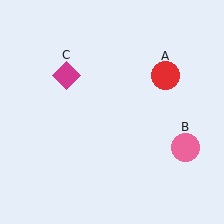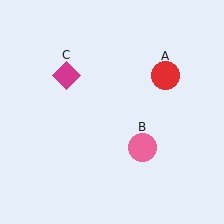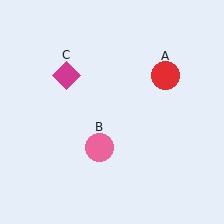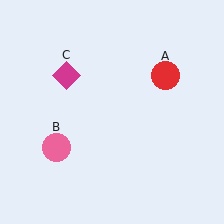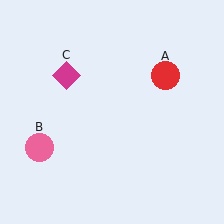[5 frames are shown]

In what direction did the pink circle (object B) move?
The pink circle (object B) moved left.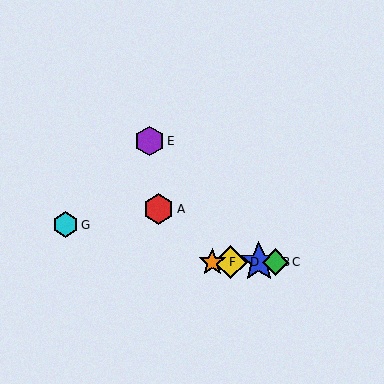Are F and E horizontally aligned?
No, F is at y≈262 and E is at y≈141.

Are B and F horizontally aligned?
Yes, both are at y≈262.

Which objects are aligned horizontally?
Objects B, C, D, F are aligned horizontally.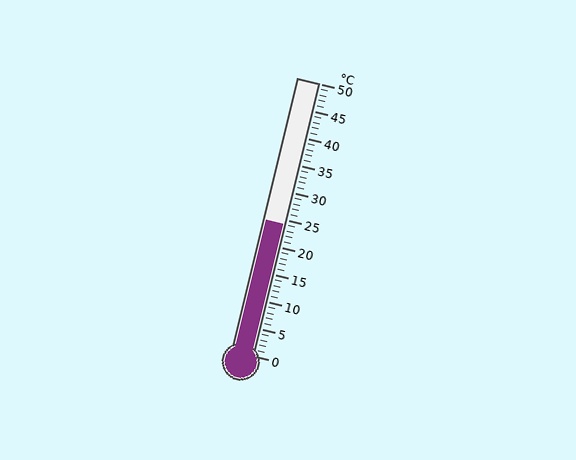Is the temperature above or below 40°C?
The temperature is below 40°C.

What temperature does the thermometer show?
The thermometer shows approximately 24°C.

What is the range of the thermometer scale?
The thermometer scale ranges from 0°C to 50°C.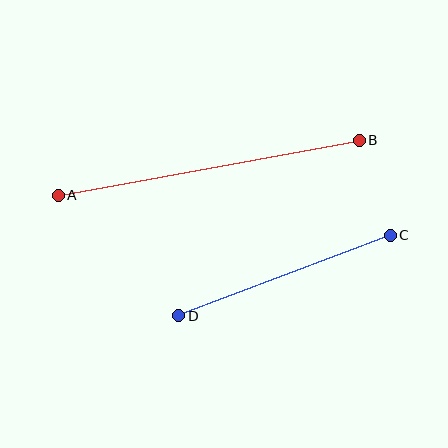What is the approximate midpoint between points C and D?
The midpoint is at approximately (284, 275) pixels.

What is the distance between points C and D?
The distance is approximately 227 pixels.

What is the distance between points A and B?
The distance is approximately 306 pixels.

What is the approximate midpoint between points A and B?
The midpoint is at approximately (209, 168) pixels.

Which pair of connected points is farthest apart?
Points A and B are farthest apart.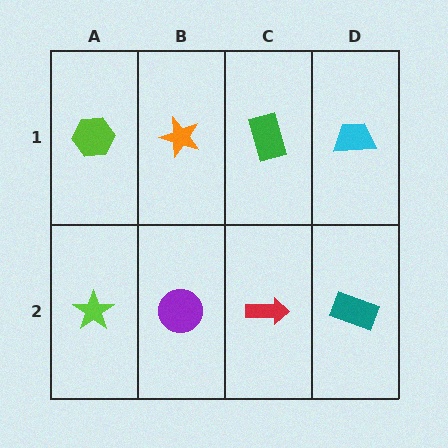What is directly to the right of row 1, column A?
An orange star.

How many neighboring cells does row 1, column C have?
3.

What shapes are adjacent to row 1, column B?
A purple circle (row 2, column B), a lime hexagon (row 1, column A), a green rectangle (row 1, column C).